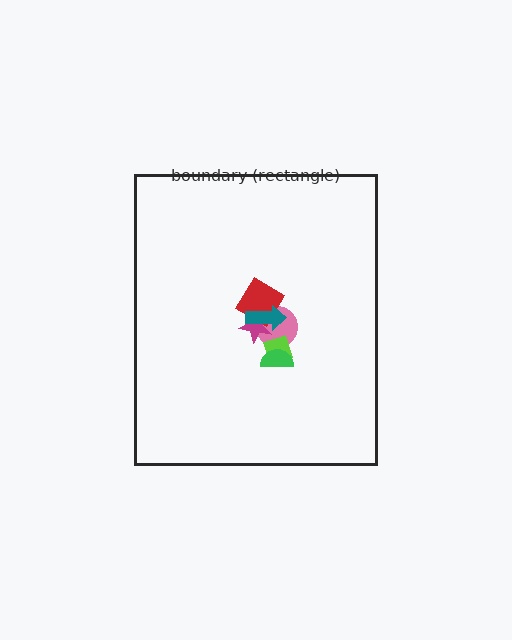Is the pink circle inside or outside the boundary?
Inside.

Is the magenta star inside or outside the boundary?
Inside.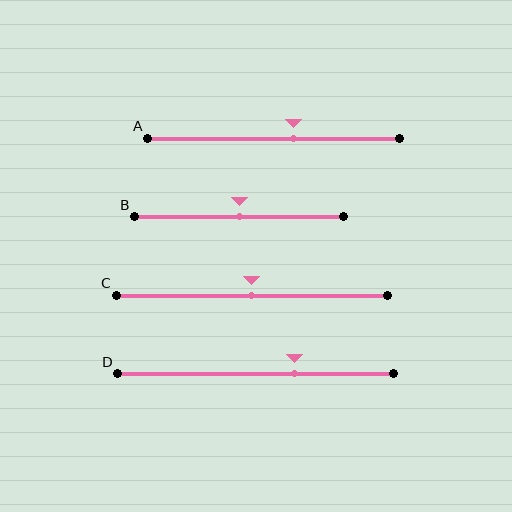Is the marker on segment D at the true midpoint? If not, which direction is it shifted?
No, the marker on segment D is shifted to the right by about 14% of the segment length.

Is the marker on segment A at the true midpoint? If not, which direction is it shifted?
No, the marker on segment A is shifted to the right by about 8% of the segment length.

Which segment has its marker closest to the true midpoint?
Segment B has its marker closest to the true midpoint.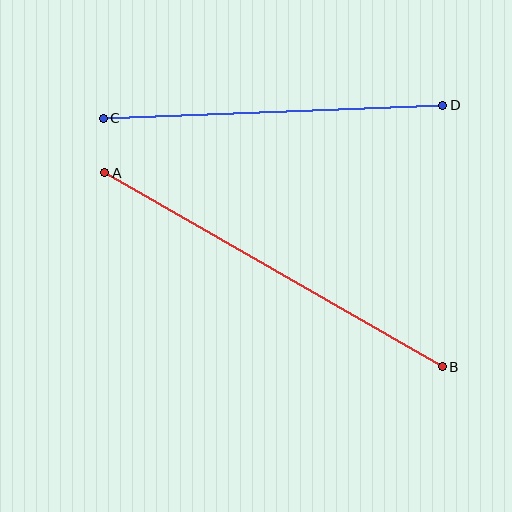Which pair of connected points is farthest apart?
Points A and B are farthest apart.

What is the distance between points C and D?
The distance is approximately 340 pixels.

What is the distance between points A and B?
The distance is approximately 389 pixels.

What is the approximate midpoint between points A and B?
The midpoint is at approximately (273, 270) pixels.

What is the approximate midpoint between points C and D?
The midpoint is at approximately (273, 112) pixels.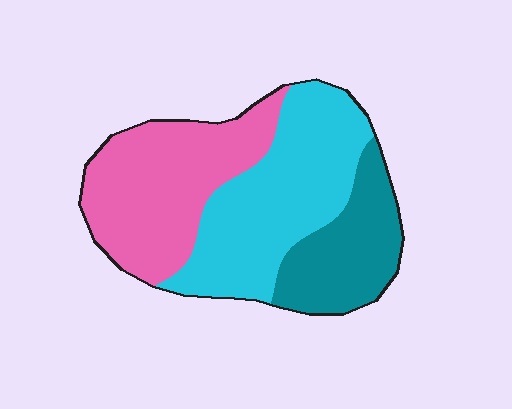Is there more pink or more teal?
Pink.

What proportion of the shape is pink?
Pink covers about 35% of the shape.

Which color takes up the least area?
Teal, at roughly 25%.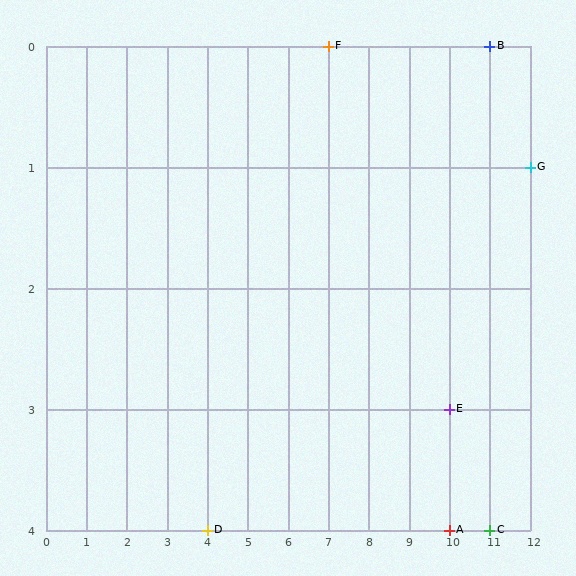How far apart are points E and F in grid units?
Points E and F are 3 columns and 3 rows apart (about 4.2 grid units diagonally).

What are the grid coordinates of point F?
Point F is at grid coordinates (7, 0).